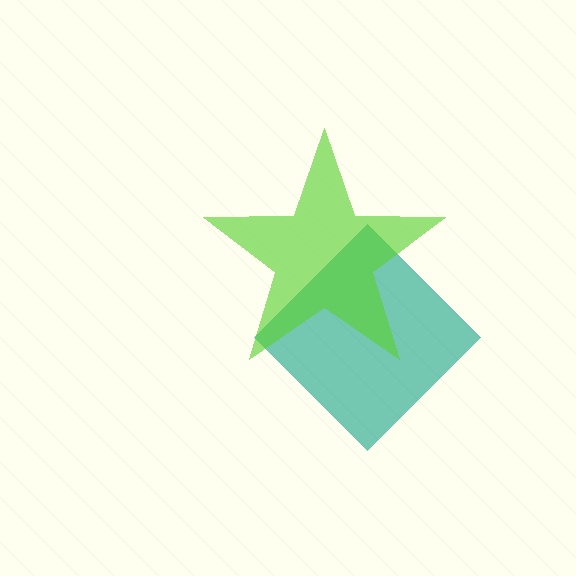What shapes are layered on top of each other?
The layered shapes are: a teal diamond, a lime star.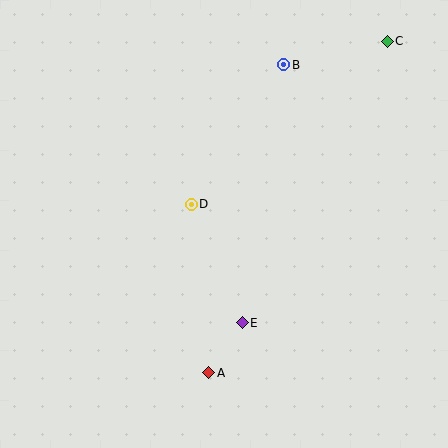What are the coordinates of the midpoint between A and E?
The midpoint between A and E is at (225, 348).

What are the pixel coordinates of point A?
Point A is at (209, 373).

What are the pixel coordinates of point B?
Point B is at (284, 65).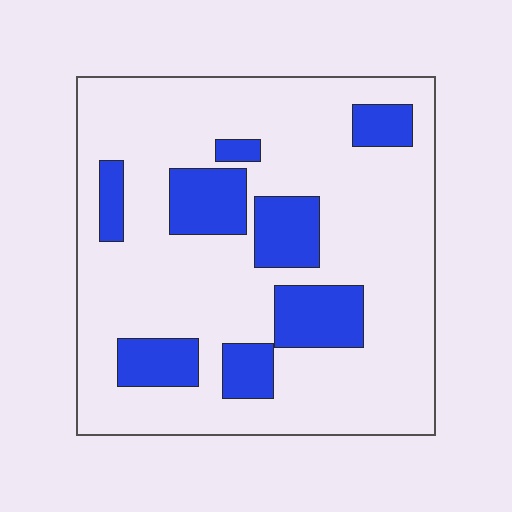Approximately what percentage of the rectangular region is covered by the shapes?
Approximately 20%.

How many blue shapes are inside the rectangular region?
8.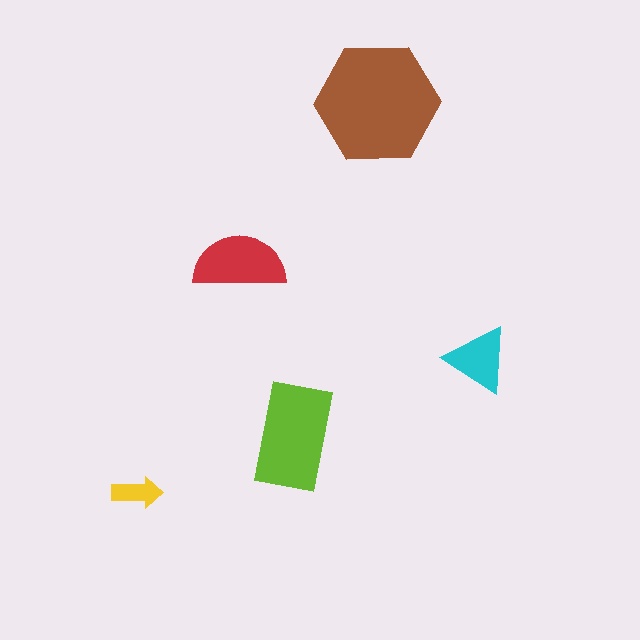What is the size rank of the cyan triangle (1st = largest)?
4th.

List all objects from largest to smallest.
The brown hexagon, the lime rectangle, the red semicircle, the cyan triangle, the yellow arrow.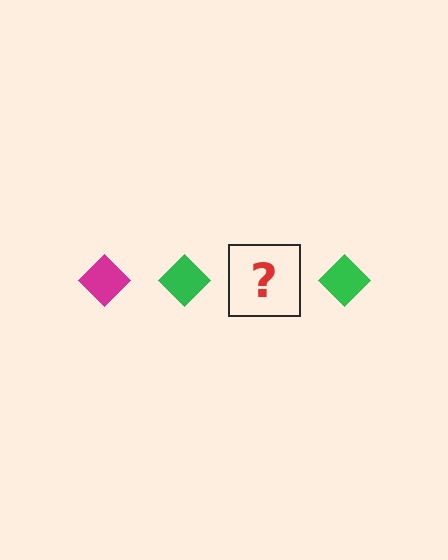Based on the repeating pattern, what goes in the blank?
The blank should be a magenta diamond.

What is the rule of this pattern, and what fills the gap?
The rule is that the pattern cycles through magenta, green diamonds. The gap should be filled with a magenta diamond.